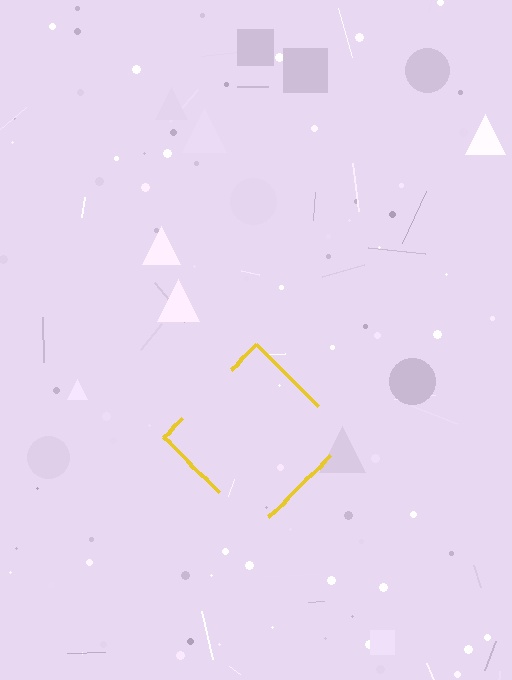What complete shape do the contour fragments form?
The contour fragments form a diamond.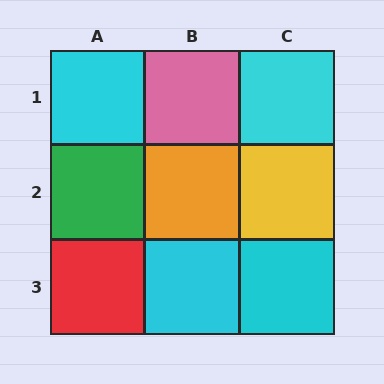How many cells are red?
1 cell is red.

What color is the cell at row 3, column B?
Cyan.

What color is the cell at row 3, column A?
Red.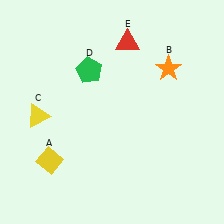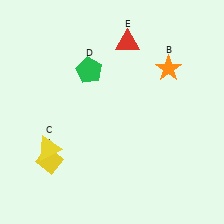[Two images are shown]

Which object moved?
The yellow triangle (C) moved down.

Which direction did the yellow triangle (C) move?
The yellow triangle (C) moved down.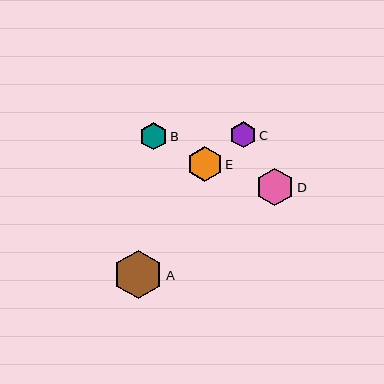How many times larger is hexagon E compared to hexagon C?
Hexagon E is approximately 1.3 times the size of hexagon C.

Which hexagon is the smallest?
Hexagon C is the smallest with a size of approximately 26 pixels.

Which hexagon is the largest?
Hexagon A is the largest with a size of approximately 49 pixels.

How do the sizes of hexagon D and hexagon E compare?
Hexagon D and hexagon E are approximately the same size.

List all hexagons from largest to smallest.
From largest to smallest: A, D, E, B, C.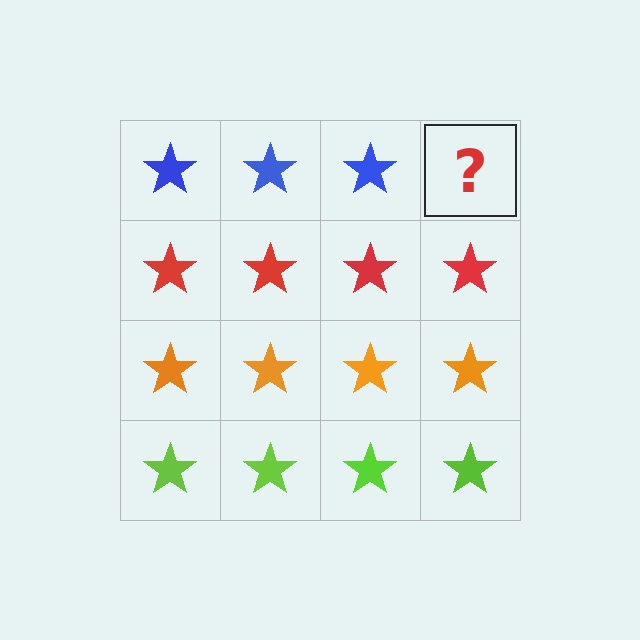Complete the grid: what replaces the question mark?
The question mark should be replaced with a blue star.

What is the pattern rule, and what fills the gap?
The rule is that each row has a consistent color. The gap should be filled with a blue star.